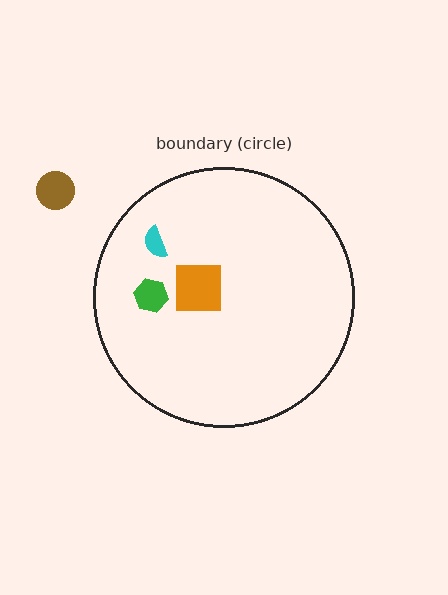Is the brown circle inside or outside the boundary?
Outside.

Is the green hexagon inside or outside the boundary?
Inside.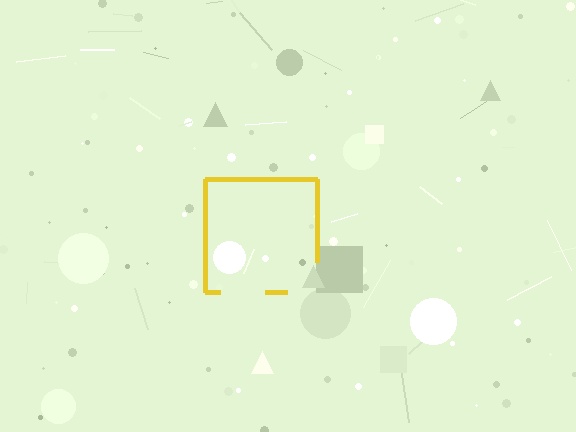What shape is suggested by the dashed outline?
The dashed outline suggests a square.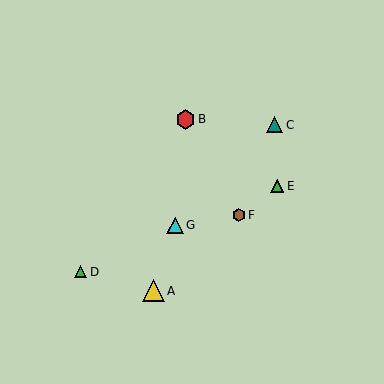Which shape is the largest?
The yellow triangle (labeled A) is the largest.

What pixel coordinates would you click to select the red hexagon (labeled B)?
Click at (186, 119) to select the red hexagon B.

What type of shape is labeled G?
Shape G is a cyan triangle.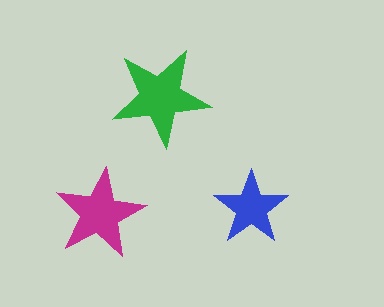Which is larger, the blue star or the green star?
The green one.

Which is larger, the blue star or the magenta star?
The magenta one.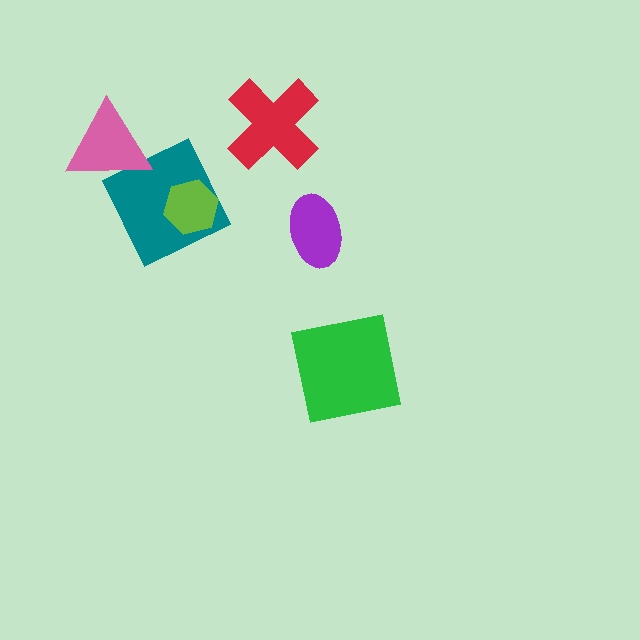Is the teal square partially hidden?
Yes, it is partially covered by another shape.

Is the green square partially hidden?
No, no other shape covers it.